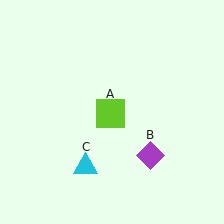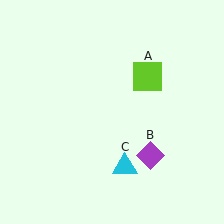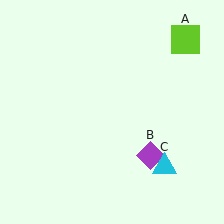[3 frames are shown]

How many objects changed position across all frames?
2 objects changed position: lime square (object A), cyan triangle (object C).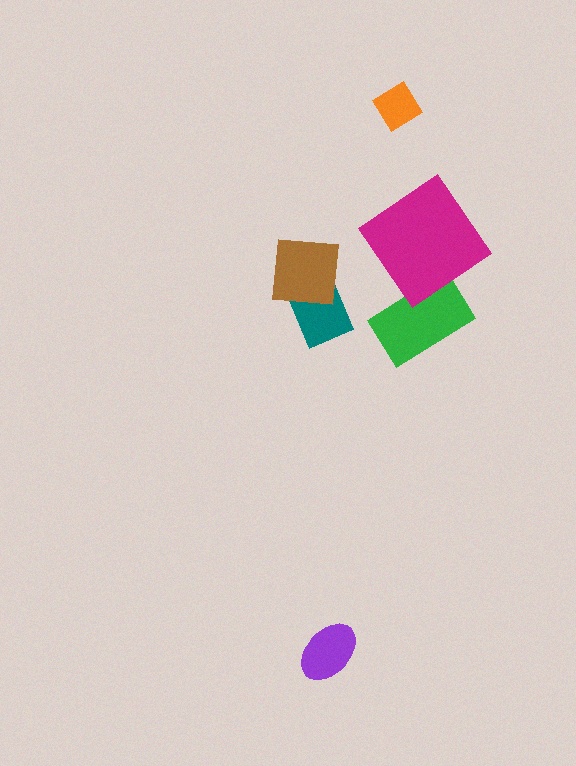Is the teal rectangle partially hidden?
Yes, it is partially covered by another shape.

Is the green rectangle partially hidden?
Yes, it is partially covered by another shape.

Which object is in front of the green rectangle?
The magenta diamond is in front of the green rectangle.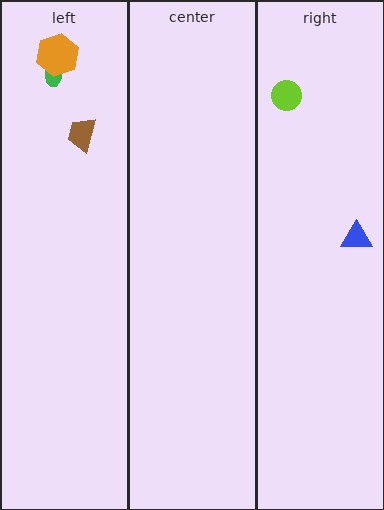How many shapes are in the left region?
3.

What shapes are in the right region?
The lime circle, the blue triangle.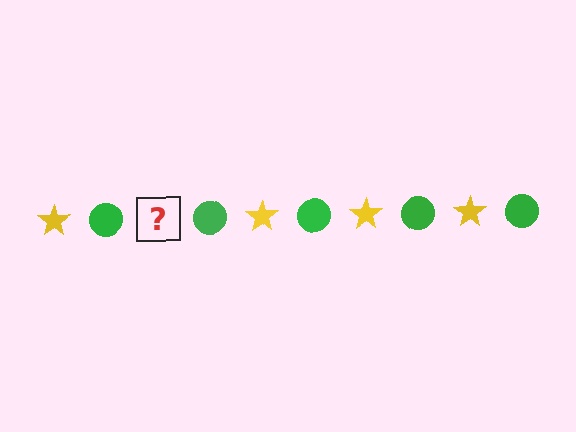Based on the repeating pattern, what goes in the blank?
The blank should be a yellow star.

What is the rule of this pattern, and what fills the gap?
The rule is that the pattern alternates between yellow star and green circle. The gap should be filled with a yellow star.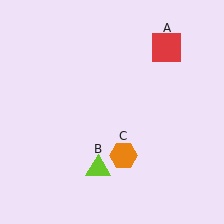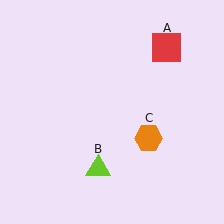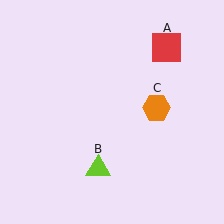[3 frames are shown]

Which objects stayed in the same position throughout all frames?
Red square (object A) and lime triangle (object B) remained stationary.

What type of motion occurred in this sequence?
The orange hexagon (object C) rotated counterclockwise around the center of the scene.